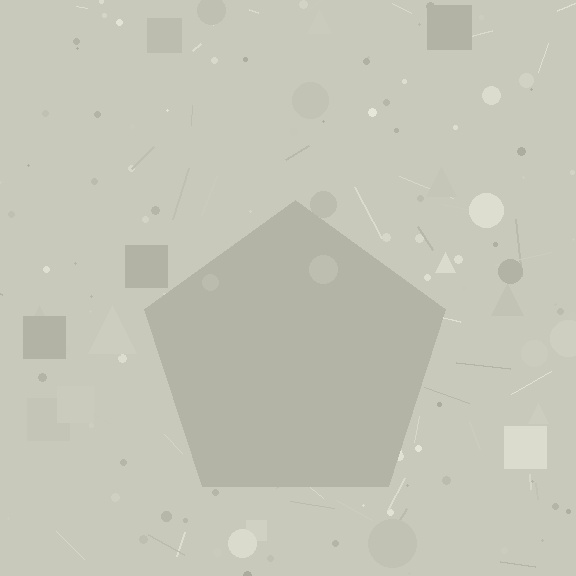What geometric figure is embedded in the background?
A pentagon is embedded in the background.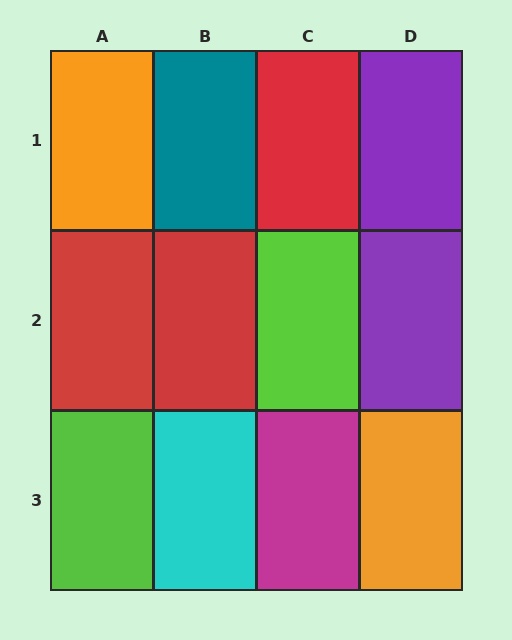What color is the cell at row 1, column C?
Red.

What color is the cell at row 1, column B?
Teal.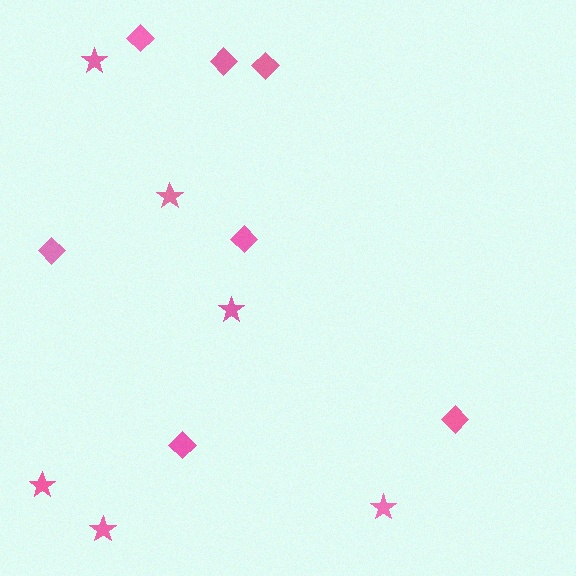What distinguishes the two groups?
There are 2 groups: one group of diamonds (7) and one group of stars (6).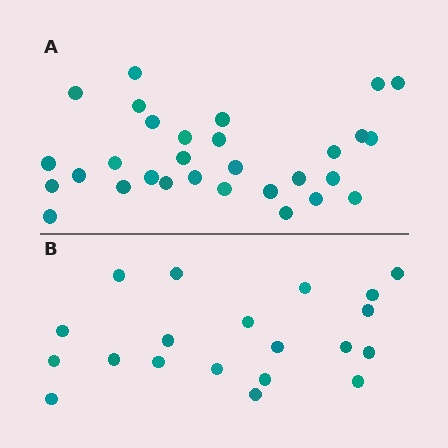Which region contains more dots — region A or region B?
Region A (the top region) has more dots.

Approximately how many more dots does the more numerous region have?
Region A has roughly 10 or so more dots than region B.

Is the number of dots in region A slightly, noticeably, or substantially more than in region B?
Region A has substantially more. The ratio is roughly 1.5 to 1.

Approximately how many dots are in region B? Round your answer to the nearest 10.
About 20 dots.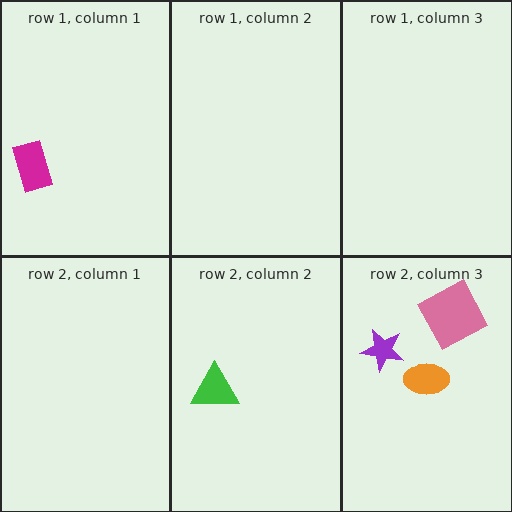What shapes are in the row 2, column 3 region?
The purple star, the orange ellipse, the pink square.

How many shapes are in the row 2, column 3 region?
3.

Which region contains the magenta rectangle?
The row 1, column 1 region.